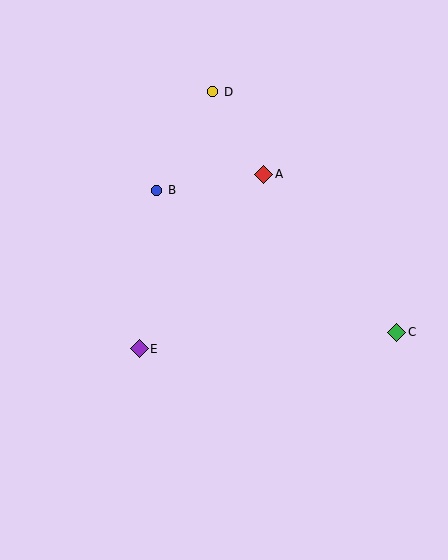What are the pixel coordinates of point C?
Point C is at (397, 332).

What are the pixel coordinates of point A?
Point A is at (264, 174).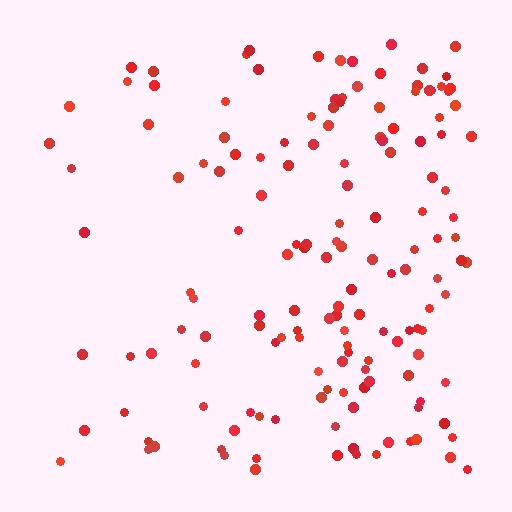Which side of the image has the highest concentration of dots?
The right.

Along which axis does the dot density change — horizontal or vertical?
Horizontal.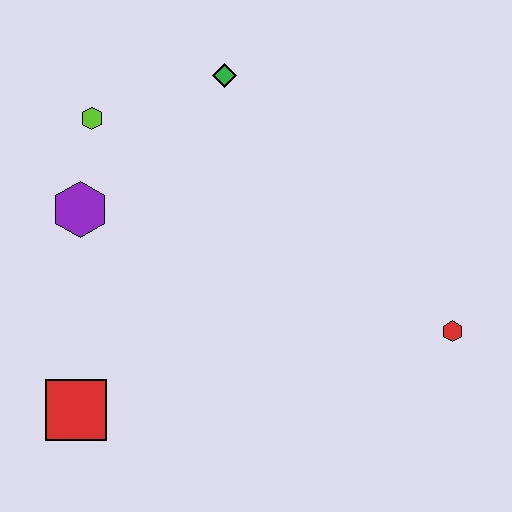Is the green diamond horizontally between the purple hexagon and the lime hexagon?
No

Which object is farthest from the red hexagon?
The lime hexagon is farthest from the red hexagon.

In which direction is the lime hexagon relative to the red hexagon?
The lime hexagon is to the left of the red hexagon.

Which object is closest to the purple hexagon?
The lime hexagon is closest to the purple hexagon.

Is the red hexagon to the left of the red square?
No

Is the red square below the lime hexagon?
Yes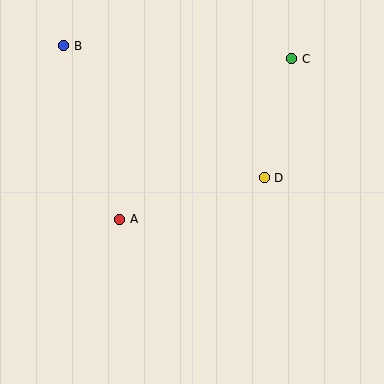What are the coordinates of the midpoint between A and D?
The midpoint between A and D is at (192, 198).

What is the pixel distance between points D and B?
The distance between D and B is 240 pixels.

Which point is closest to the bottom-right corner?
Point D is closest to the bottom-right corner.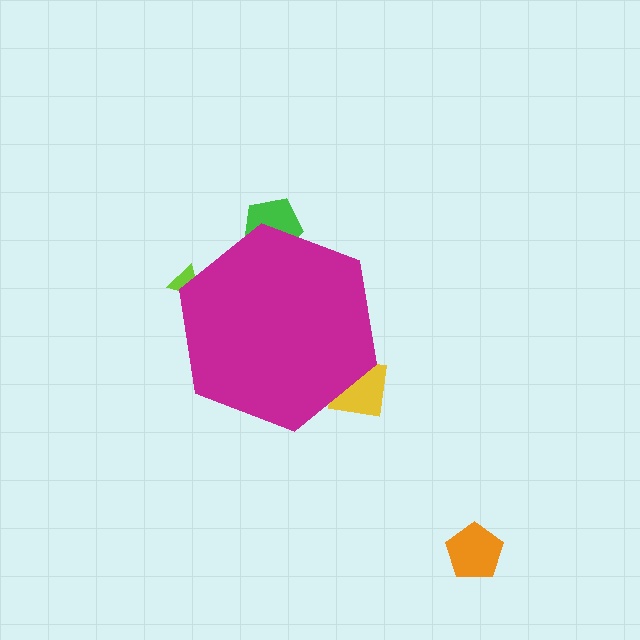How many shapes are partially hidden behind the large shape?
4 shapes are partially hidden.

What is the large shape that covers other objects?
A magenta hexagon.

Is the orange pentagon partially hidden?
No, the orange pentagon is fully visible.